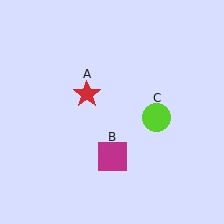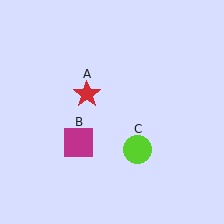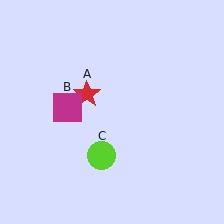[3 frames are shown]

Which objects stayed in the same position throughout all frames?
Red star (object A) remained stationary.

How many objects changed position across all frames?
2 objects changed position: magenta square (object B), lime circle (object C).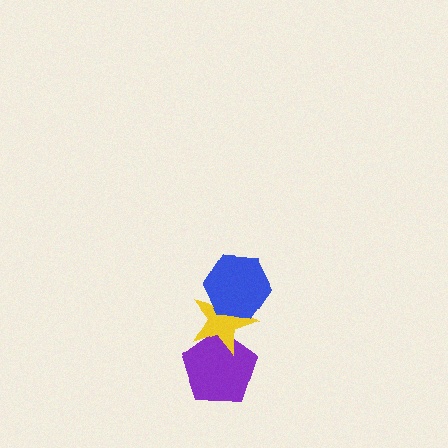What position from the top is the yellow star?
The yellow star is 2nd from the top.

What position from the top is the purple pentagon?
The purple pentagon is 3rd from the top.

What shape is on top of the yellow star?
The blue hexagon is on top of the yellow star.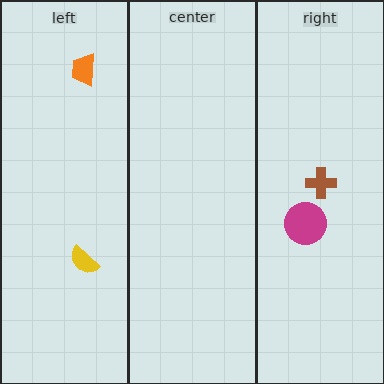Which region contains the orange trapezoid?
The left region.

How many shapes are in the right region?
2.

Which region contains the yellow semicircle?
The left region.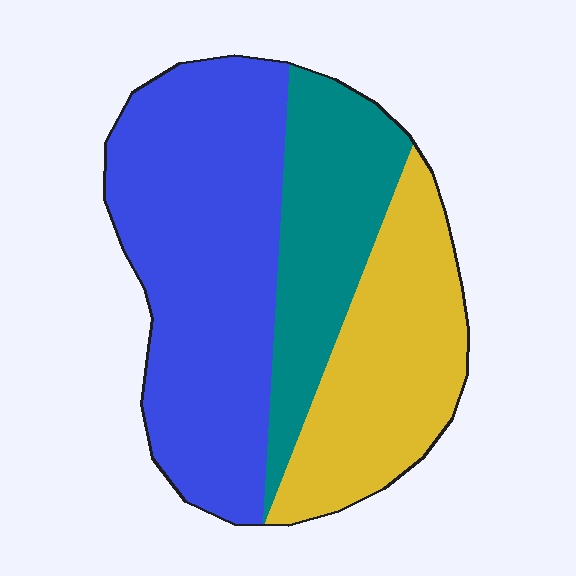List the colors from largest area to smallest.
From largest to smallest: blue, yellow, teal.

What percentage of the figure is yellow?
Yellow covers 29% of the figure.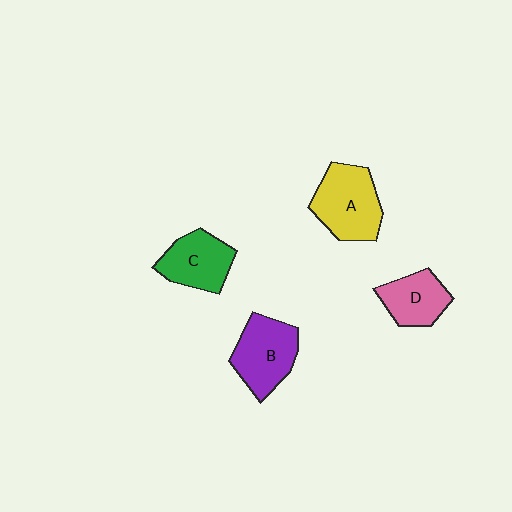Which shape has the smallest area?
Shape D (pink).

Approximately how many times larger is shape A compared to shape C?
Approximately 1.2 times.